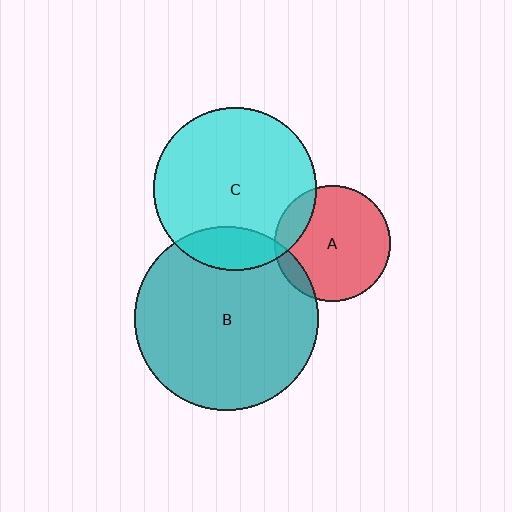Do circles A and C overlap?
Yes.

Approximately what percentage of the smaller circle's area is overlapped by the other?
Approximately 15%.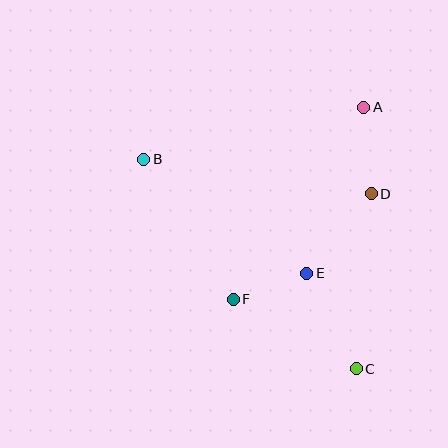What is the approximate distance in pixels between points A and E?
The distance between A and E is approximately 176 pixels.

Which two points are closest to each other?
Points E and F are closest to each other.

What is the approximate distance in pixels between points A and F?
The distance between A and F is approximately 232 pixels.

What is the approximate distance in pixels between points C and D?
The distance between C and D is approximately 176 pixels.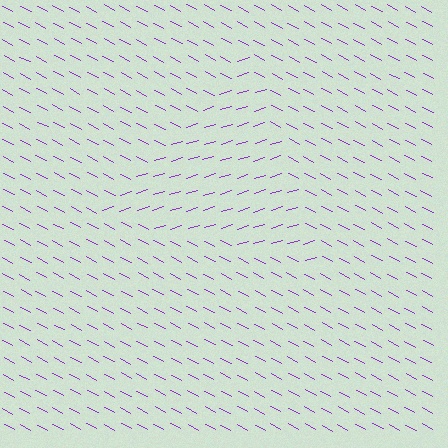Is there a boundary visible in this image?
Yes, there is a texture boundary formed by a change in line orientation.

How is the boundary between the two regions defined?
The boundary is defined purely by a change in line orientation (approximately 45 degrees difference). All lines are the same color and thickness.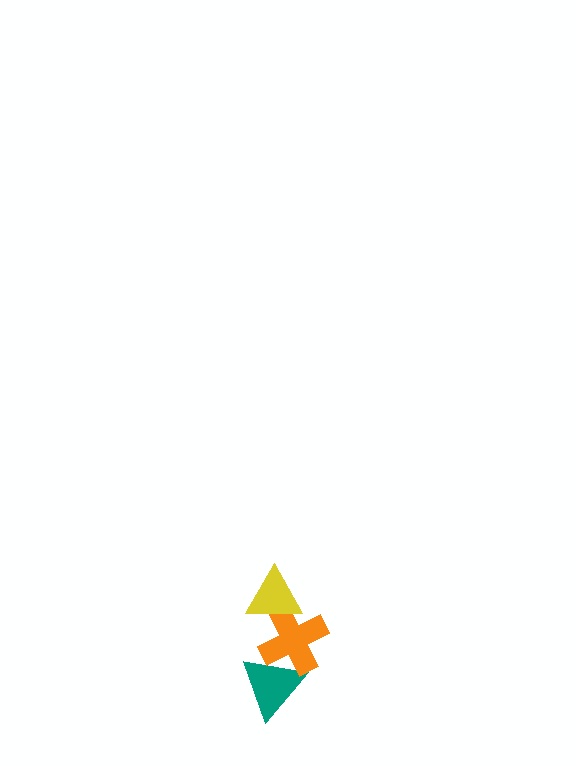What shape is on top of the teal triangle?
The orange cross is on top of the teal triangle.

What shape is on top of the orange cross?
The yellow triangle is on top of the orange cross.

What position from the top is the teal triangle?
The teal triangle is 3rd from the top.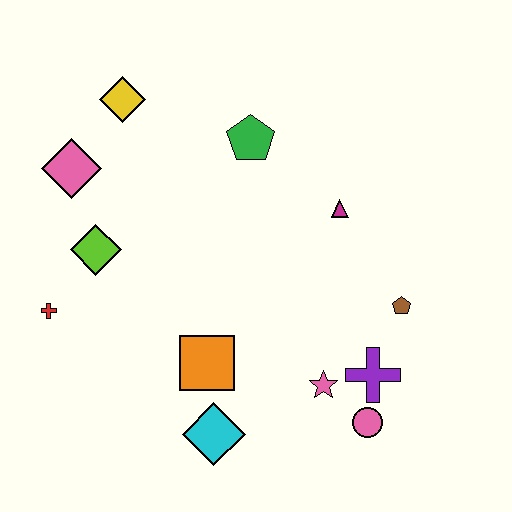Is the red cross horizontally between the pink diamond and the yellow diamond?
No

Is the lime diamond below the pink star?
No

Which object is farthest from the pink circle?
The yellow diamond is farthest from the pink circle.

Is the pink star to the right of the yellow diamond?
Yes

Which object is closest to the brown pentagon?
The purple cross is closest to the brown pentagon.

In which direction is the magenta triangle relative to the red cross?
The magenta triangle is to the right of the red cross.